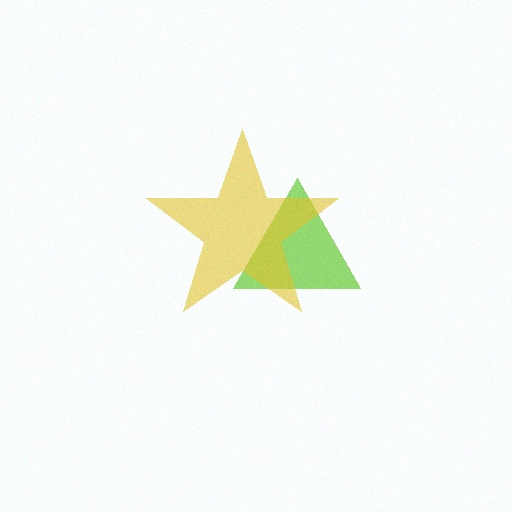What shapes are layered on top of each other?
The layered shapes are: a lime triangle, a yellow star.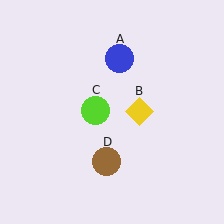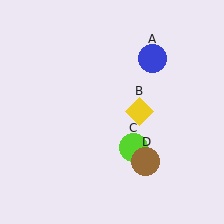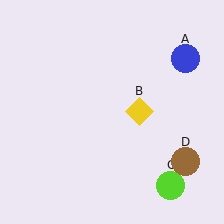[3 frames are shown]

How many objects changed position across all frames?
3 objects changed position: blue circle (object A), lime circle (object C), brown circle (object D).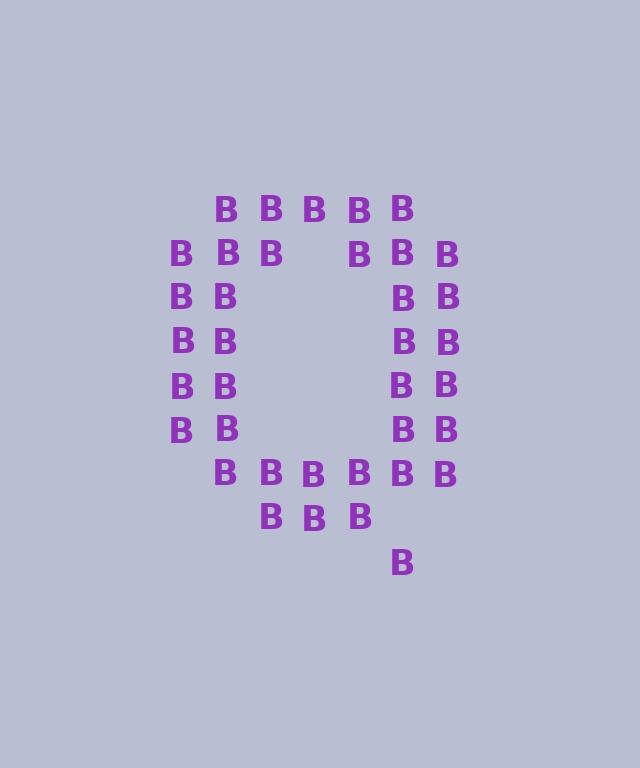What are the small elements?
The small elements are letter B's.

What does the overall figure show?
The overall figure shows the letter Q.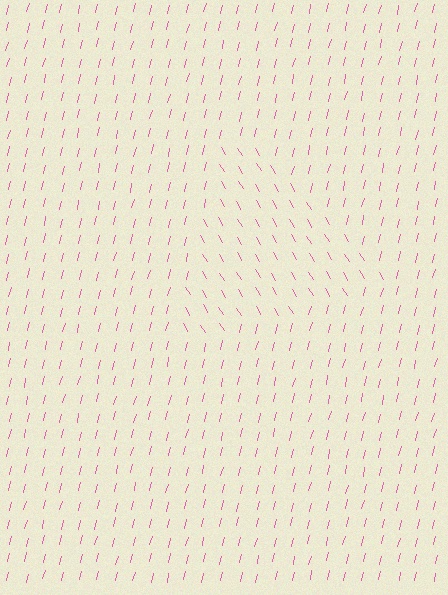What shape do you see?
I see a triangle.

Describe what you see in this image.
The image is filled with small pink line segments. A triangle region in the image has lines oriented differently from the surrounding lines, creating a visible texture boundary.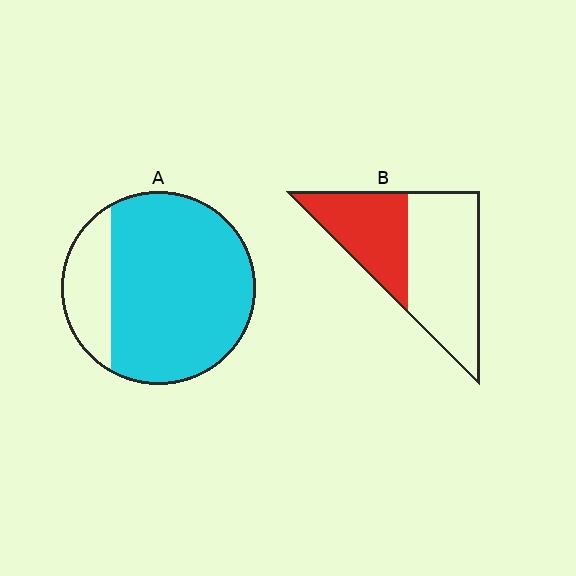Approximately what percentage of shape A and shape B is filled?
A is approximately 80% and B is approximately 40%.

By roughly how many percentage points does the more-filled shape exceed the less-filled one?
By roughly 40 percentage points (A over B).